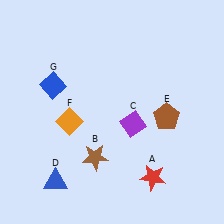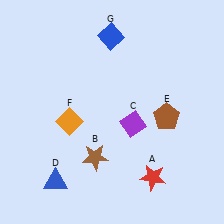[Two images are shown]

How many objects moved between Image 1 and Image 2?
1 object moved between the two images.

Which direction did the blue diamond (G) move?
The blue diamond (G) moved right.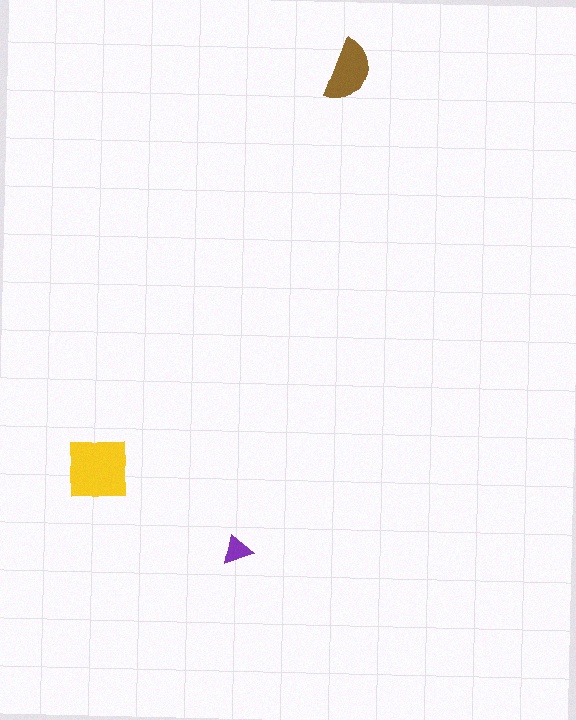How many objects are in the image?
There are 3 objects in the image.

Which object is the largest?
The yellow square.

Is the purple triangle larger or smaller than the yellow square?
Smaller.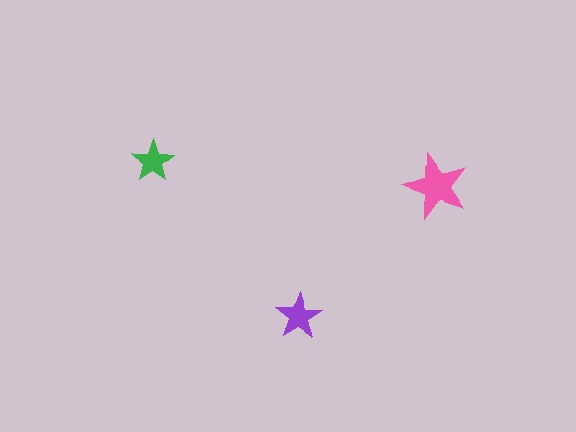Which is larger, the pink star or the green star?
The pink one.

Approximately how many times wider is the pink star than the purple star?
About 1.5 times wider.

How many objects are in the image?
There are 3 objects in the image.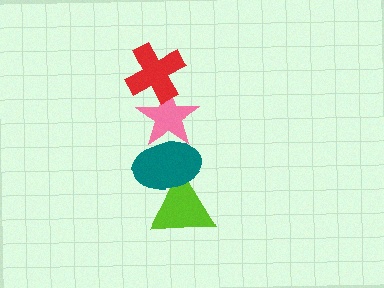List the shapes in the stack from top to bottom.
From top to bottom: the red cross, the pink star, the teal ellipse, the lime triangle.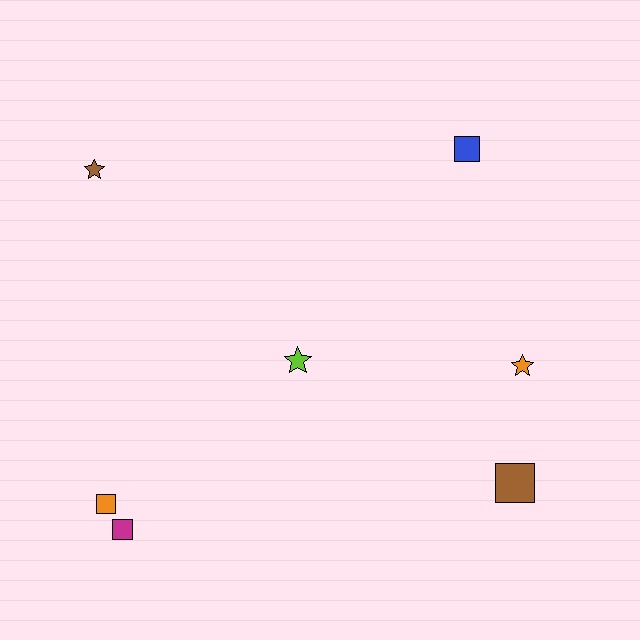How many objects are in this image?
There are 7 objects.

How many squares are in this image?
There are 4 squares.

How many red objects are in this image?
There are no red objects.